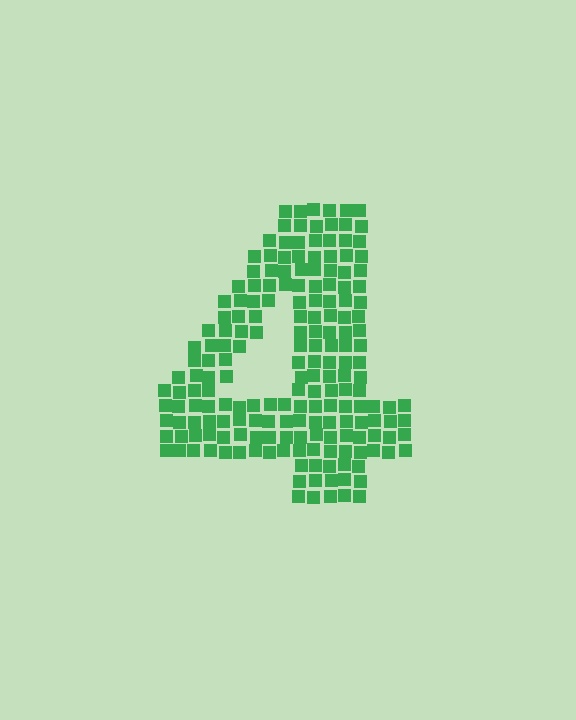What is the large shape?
The large shape is the digit 4.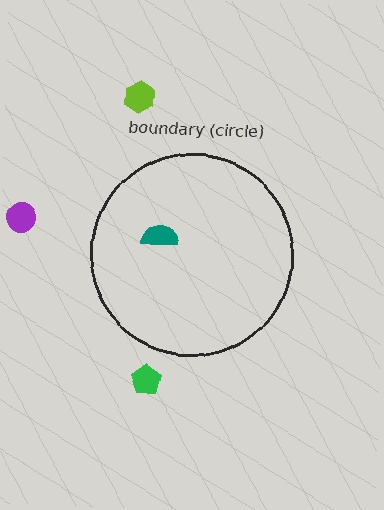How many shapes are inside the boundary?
1 inside, 3 outside.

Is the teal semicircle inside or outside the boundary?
Inside.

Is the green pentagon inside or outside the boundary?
Outside.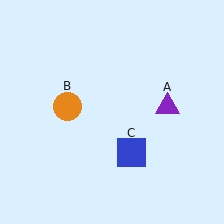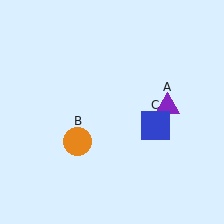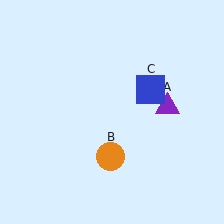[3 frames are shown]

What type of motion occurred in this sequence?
The orange circle (object B), blue square (object C) rotated counterclockwise around the center of the scene.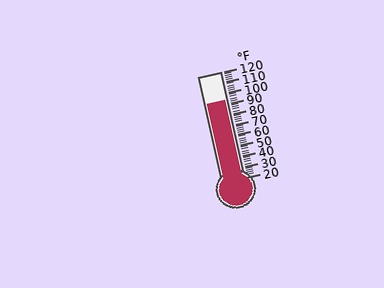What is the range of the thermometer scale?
The thermometer scale ranges from 20°F to 120°F.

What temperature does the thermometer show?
The thermometer shows approximately 94°F.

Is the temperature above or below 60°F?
The temperature is above 60°F.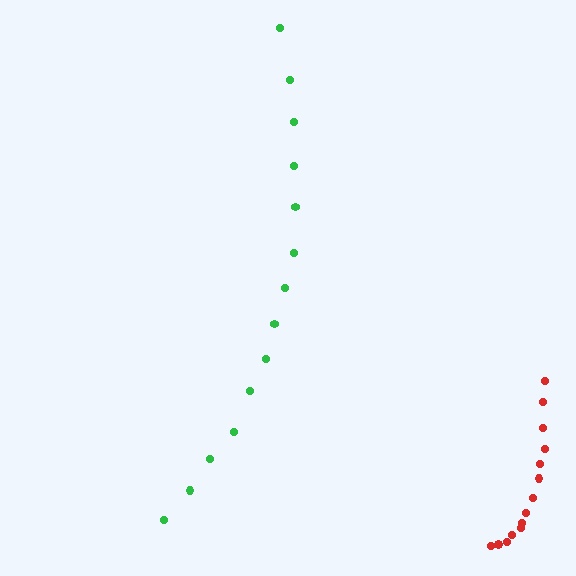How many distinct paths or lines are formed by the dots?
There are 2 distinct paths.